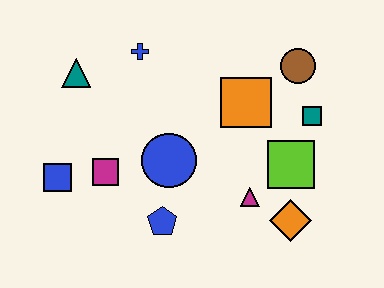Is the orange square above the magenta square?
Yes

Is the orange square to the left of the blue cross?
No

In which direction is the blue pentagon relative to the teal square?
The blue pentagon is to the left of the teal square.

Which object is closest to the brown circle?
The teal square is closest to the brown circle.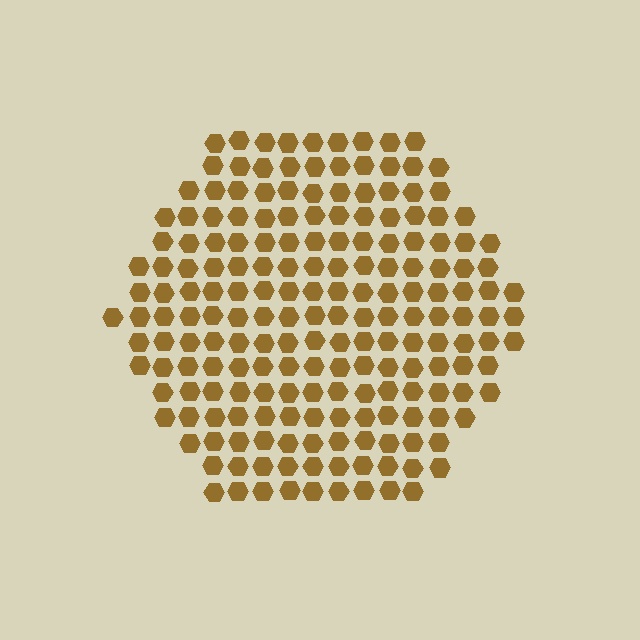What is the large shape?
The large shape is a hexagon.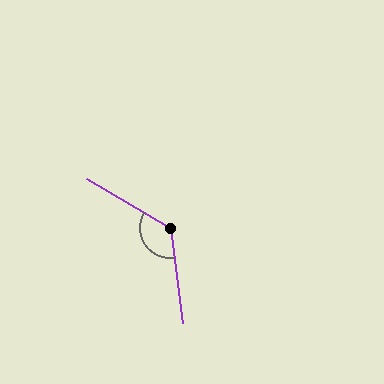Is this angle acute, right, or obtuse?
It is obtuse.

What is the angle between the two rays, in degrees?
Approximately 128 degrees.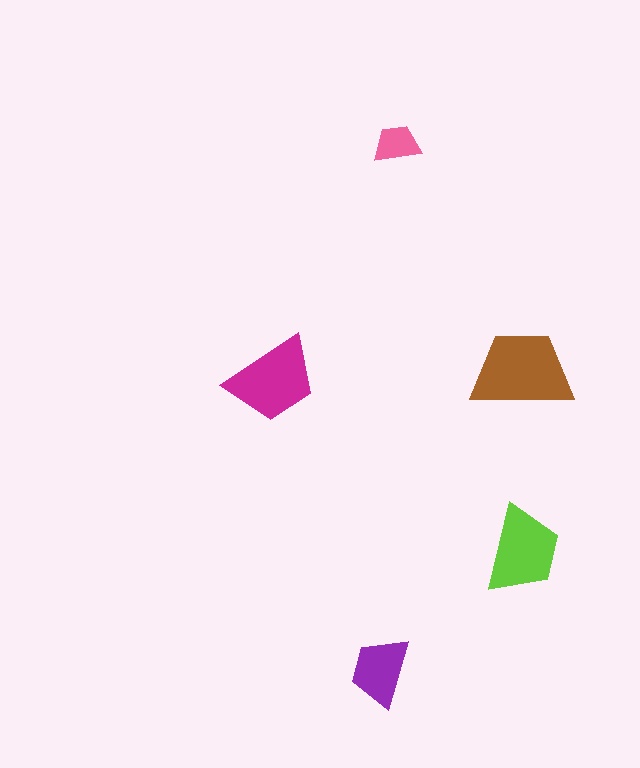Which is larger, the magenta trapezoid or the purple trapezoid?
The magenta one.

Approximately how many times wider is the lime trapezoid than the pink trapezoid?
About 2 times wider.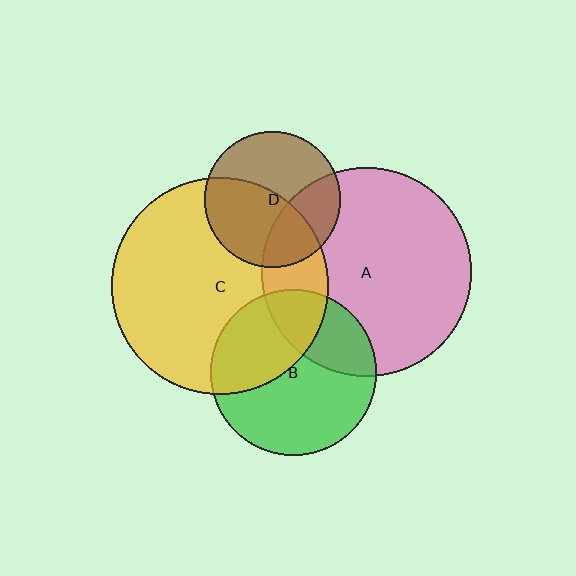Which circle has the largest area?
Circle C (yellow).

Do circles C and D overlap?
Yes.